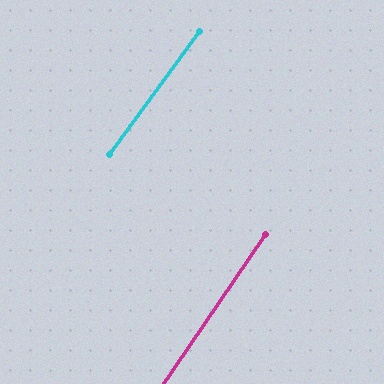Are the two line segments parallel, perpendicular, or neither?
Parallel — their directions differ by only 1.9°.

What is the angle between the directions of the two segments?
Approximately 2 degrees.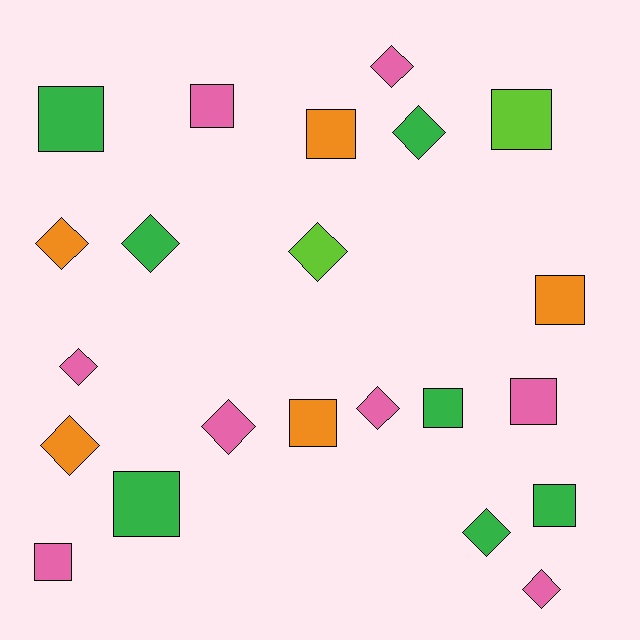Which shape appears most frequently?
Diamond, with 11 objects.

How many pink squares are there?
There are 3 pink squares.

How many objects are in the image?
There are 22 objects.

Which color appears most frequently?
Pink, with 8 objects.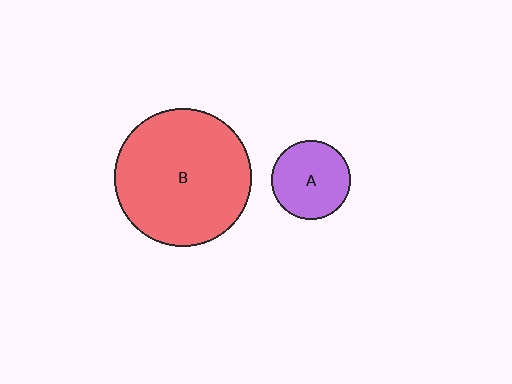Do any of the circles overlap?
No, none of the circles overlap.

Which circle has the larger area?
Circle B (red).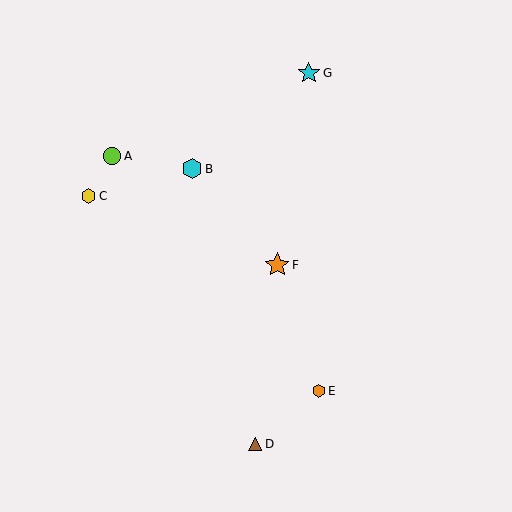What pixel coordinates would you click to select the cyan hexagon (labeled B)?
Click at (192, 169) to select the cyan hexagon B.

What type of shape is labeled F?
Shape F is an orange star.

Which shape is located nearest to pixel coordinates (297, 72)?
The cyan star (labeled G) at (309, 73) is nearest to that location.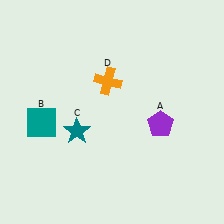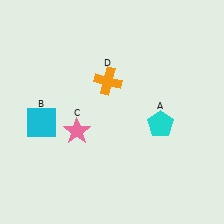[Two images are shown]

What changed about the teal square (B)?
In Image 1, B is teal. In Image 2, it changed to cyan.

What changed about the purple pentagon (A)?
In Image 1, A is purple. In Image 2, it changed to cyan.